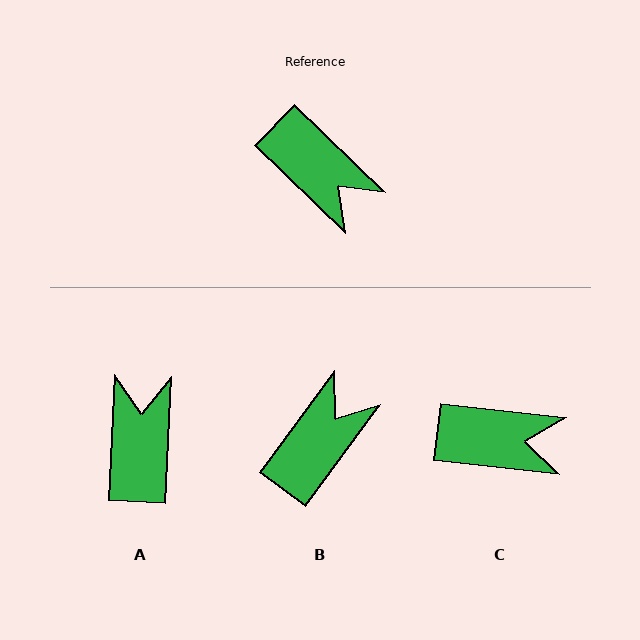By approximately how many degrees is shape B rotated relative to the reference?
Approximately 97 degrees counter-clockwise.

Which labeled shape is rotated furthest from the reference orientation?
A, about 131 degrees away.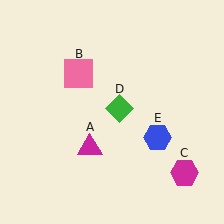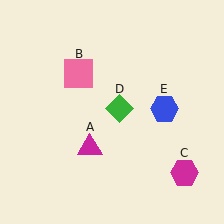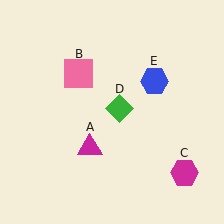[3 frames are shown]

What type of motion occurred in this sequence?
The blue hexagon (object E) rotated counterclockwise around the center of the scene.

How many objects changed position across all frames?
1 object changed position: blue hexagon (object E).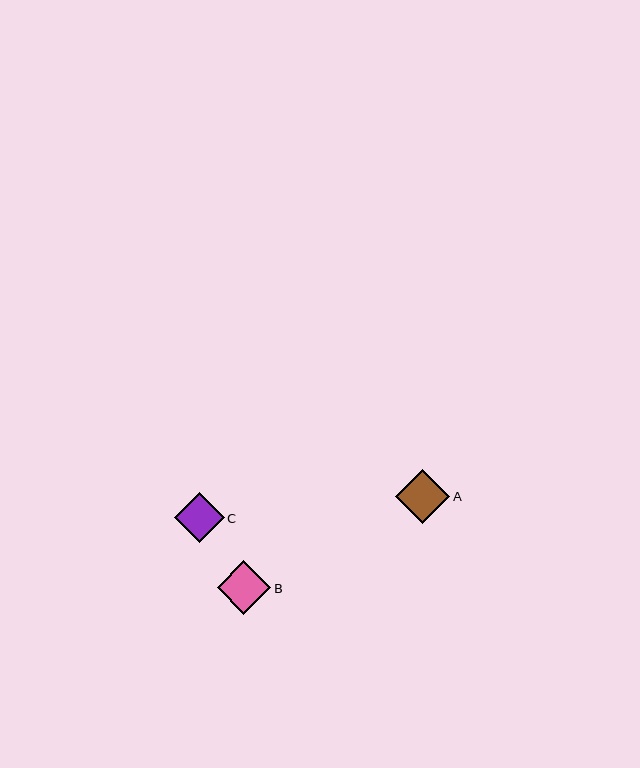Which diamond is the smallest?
Diamond C is the smallest with a size of approximately 50 pixels.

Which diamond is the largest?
Diamond A is the largest with a size of approximately 54 pixels.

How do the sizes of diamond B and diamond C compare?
Diamond B and diamond C are approximately the same size.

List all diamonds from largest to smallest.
From largest to smallest: A, B, C.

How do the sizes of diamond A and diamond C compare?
Diamond A and diamond C are approximately the same size.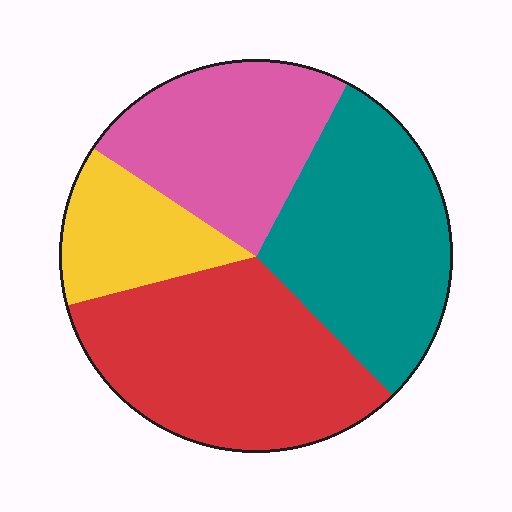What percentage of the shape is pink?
Pink covers 24% of the shape.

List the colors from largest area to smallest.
From largest to smallest: red, teal, pink, yellow.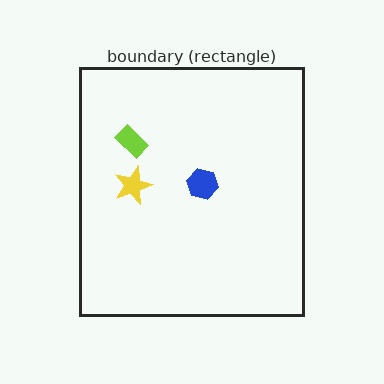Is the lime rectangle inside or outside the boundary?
Inside.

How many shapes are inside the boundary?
3 inside, 0 outside.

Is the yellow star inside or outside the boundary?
Inside.